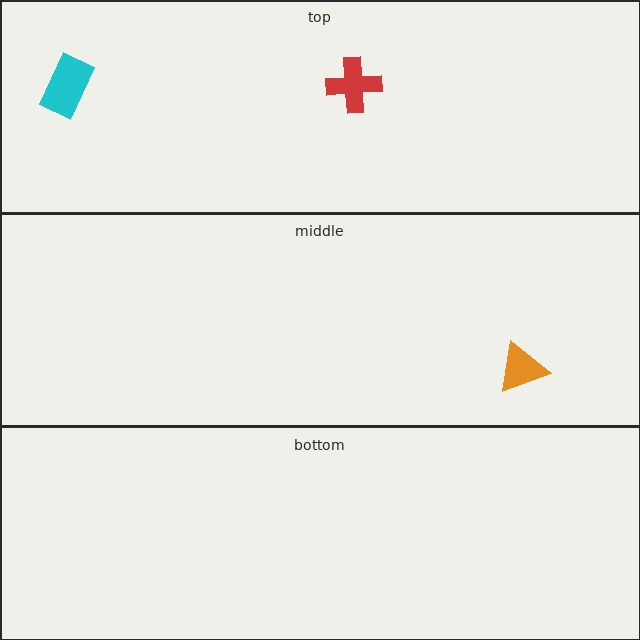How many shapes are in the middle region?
1.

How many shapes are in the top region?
2.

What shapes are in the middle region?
The orange triangle.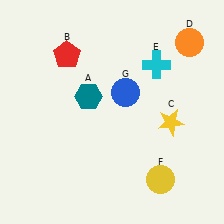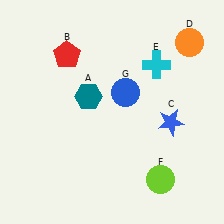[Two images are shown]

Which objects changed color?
C changed from yellow to blue. F changed from yellow to lime.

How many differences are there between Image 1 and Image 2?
There are 2 differences between the two images.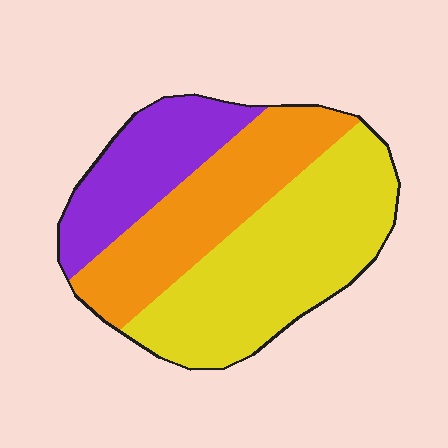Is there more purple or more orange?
Orange.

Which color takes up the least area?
Purple, at roughly 25%.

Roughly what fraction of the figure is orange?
Orange covers 31% of the figure.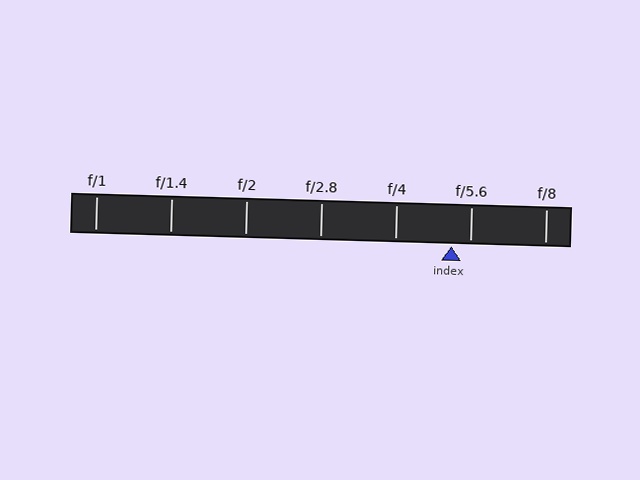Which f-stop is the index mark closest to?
The index mark is closest to f/5.6.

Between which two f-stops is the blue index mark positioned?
The index mark is between f/4 and f/5.6.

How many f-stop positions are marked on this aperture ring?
There are 7 f-stop positions marked.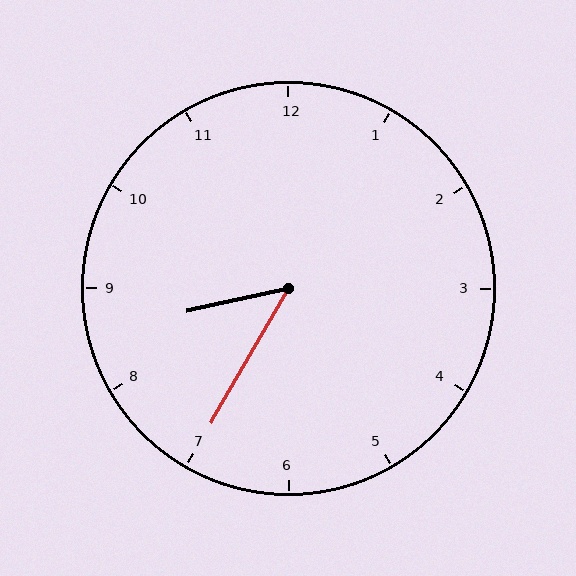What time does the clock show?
8:35.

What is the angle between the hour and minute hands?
Approximately 48 degrees.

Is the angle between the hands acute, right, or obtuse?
It is acute.